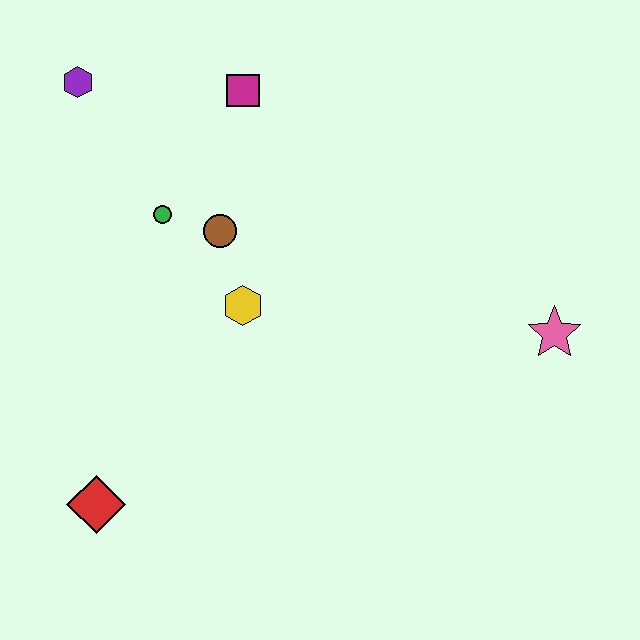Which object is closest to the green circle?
The brown circle is closest to the green circle.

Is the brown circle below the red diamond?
No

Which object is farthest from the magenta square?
The red diamond is farthest from the magenta square.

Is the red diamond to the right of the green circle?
No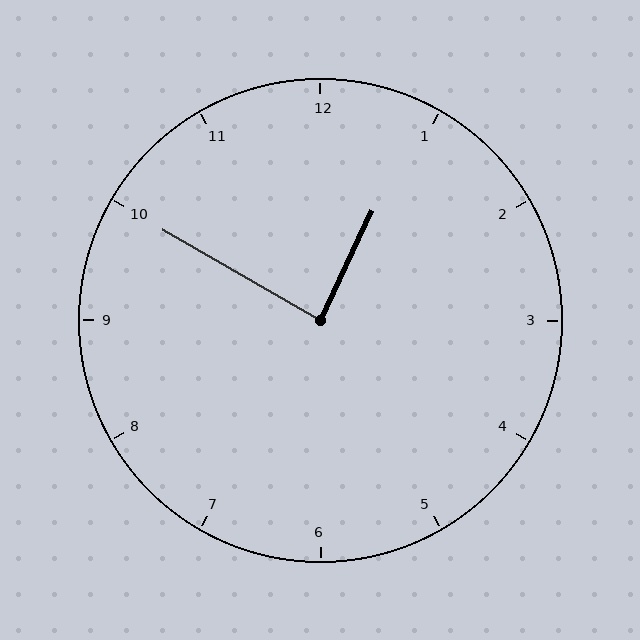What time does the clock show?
12:50.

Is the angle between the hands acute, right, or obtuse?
It is right.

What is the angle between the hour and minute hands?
Approximately 85 degrees.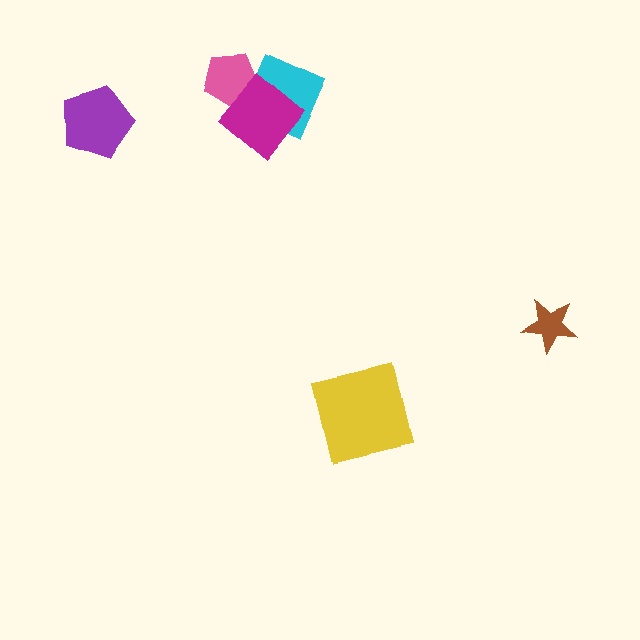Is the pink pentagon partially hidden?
Yes, it is partially covered by another shape.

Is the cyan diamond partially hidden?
Yes, it is partially covered by another shape.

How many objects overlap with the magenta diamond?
2 objects overlap with the magenta diamond.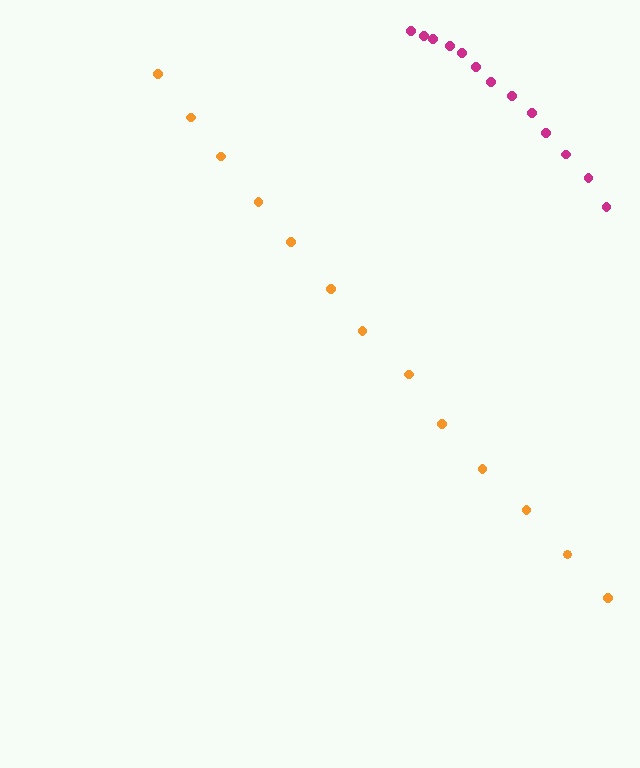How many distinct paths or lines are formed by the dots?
There are 2 distinct paths.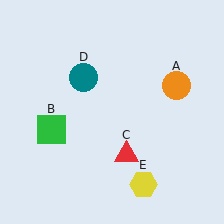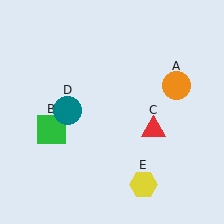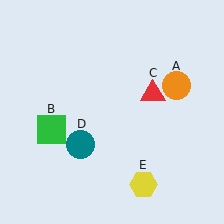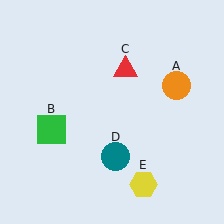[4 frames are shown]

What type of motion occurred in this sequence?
The red triangle (object C), teal circle (object D) rotated counterclockwise around the center of the scene.